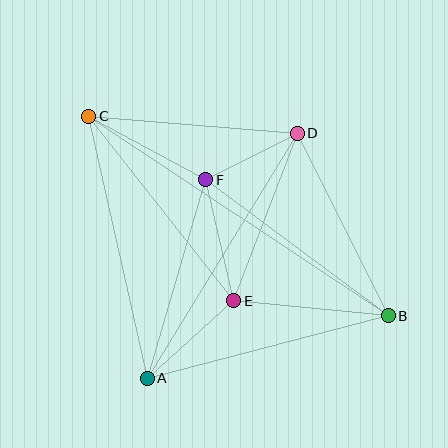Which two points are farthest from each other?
Points B and C are farthest from each other.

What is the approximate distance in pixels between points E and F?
The distance between E and F is approximately 124 pixels.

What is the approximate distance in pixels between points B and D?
The distance between B and D is approximately 204 pixels.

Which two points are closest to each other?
Points D and F are closest to each other.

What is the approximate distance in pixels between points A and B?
The distance between A and B is approximately 249 pixels.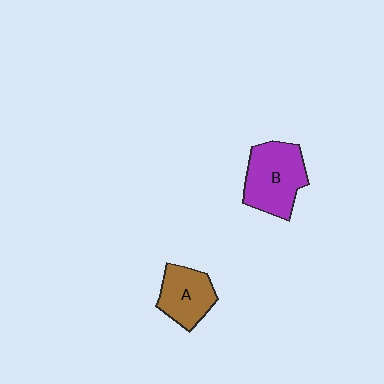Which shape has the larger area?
Shape B (purple).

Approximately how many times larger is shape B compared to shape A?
Approximately 1.4 times.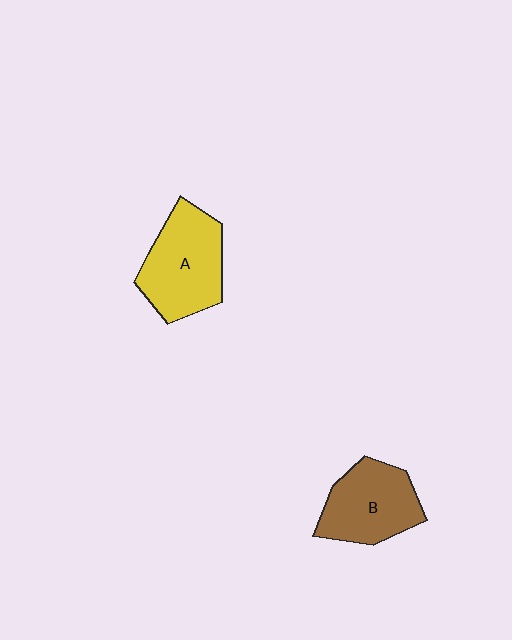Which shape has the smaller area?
Shape B (brown).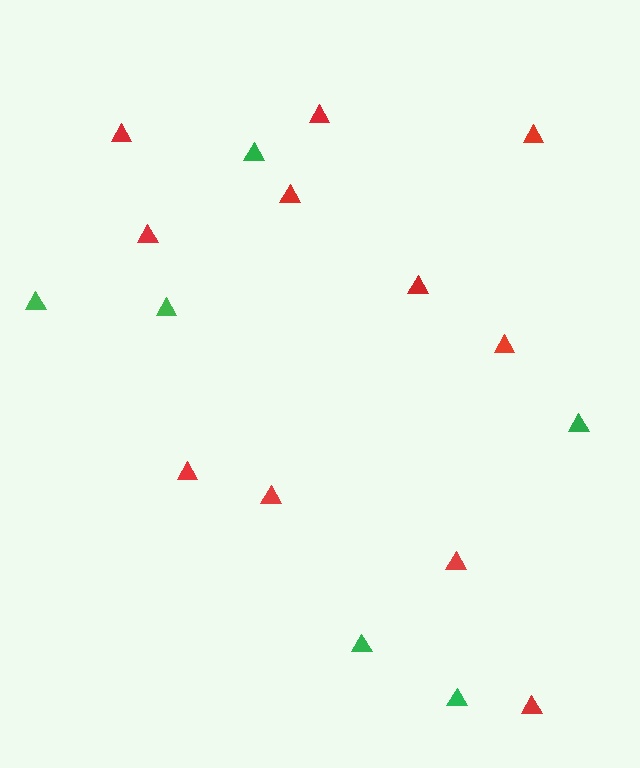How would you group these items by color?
There are 2 groups: one group of red triangles (11) and one group of green triangles (6).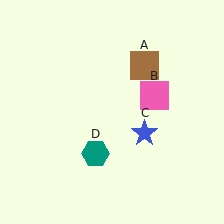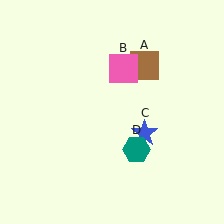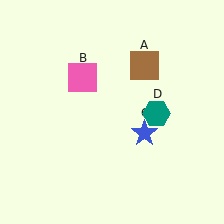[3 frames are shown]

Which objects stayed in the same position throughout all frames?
Brown square (object A) and blue star (object C) remained stationary.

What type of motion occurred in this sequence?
The pink square (object B), teal hexagon (object D) rotated counterclockwise around the center of the scene.